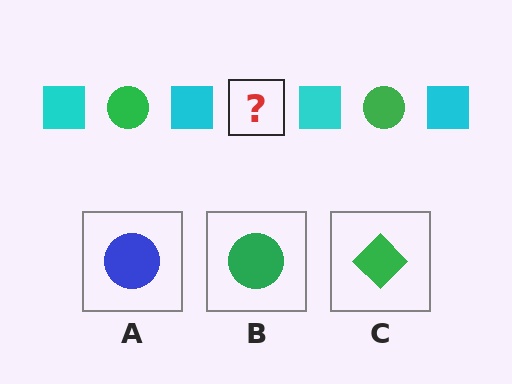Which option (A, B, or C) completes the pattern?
B.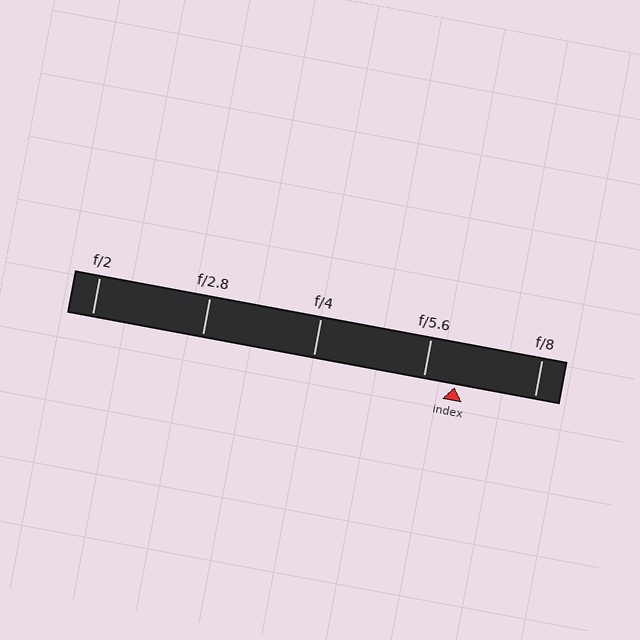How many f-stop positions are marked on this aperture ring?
There are 5 f-stop positions marked.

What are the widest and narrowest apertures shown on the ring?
The widest aperture shown is f/2 and the narrowest is f/8.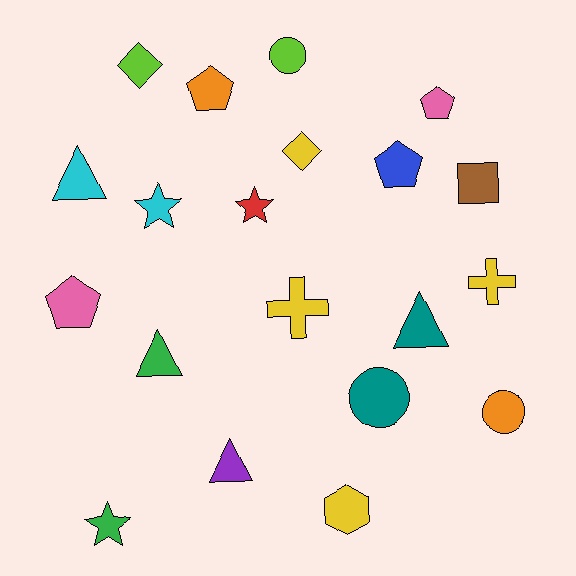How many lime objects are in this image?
There are 2 lime objects.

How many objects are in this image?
There are 20 objects.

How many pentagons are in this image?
There are 4 pentagons.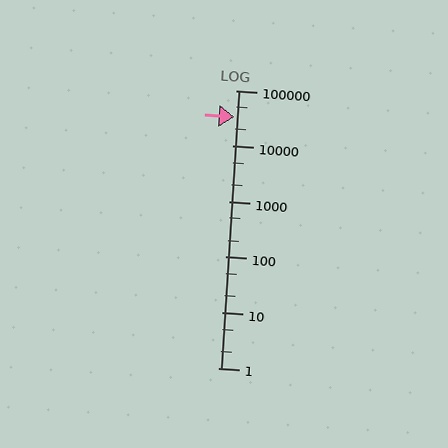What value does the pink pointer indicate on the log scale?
The pointer indicates approximately 34000.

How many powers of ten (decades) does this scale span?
The scale spans 5 decades, from 1 to 100000.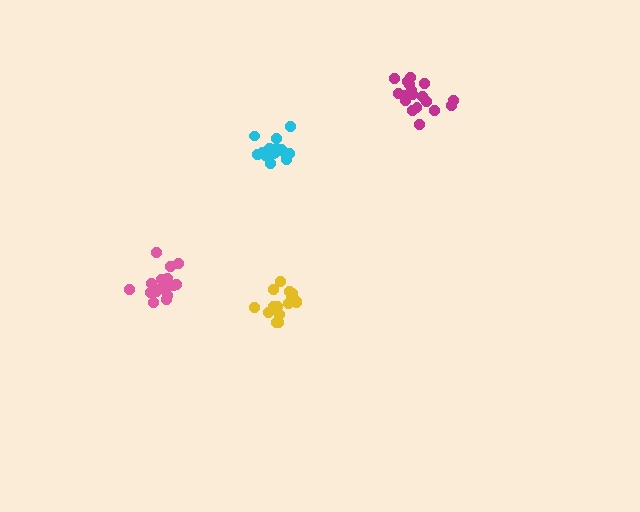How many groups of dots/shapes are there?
There are 4 groups.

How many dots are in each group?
Group 1: 18 dots, Group 2: 19 dots, Group 3: 17 dots, Group 4: 15 dots (69 total).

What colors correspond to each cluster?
The clusters are colored: magenta, pink, cyan, yellow.